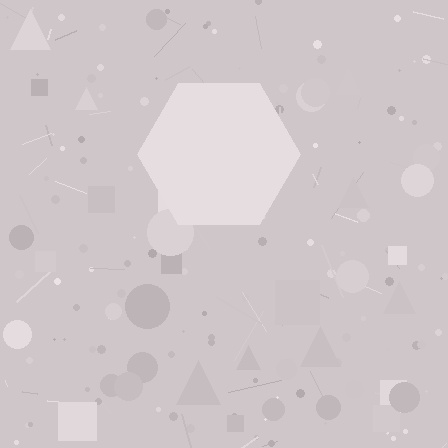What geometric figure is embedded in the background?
A hexagon is embedded in the background.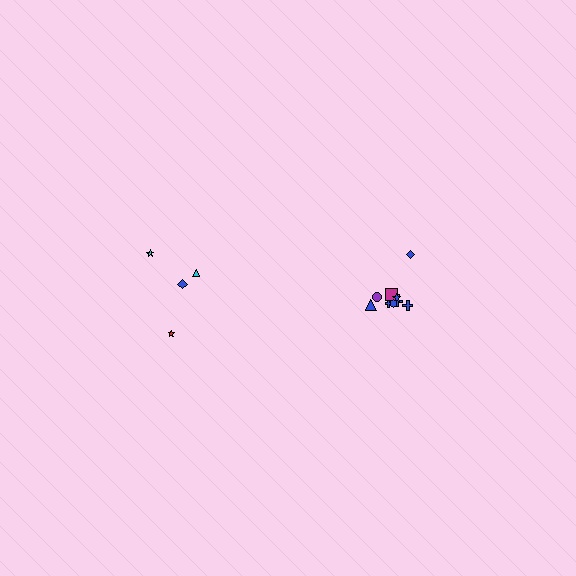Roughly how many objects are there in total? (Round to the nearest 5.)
Roughly 15 objects in total.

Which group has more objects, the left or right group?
The right group.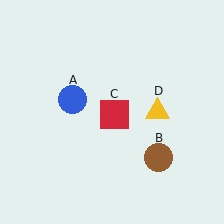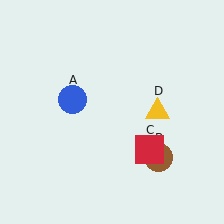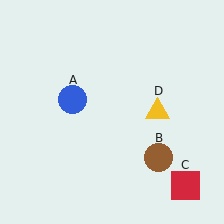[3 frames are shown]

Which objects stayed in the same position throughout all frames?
Blue circle (object A) and brown circle (object B) and yellow triangle (object D) remained stationary.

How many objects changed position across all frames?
1 object changed position: red square (object C).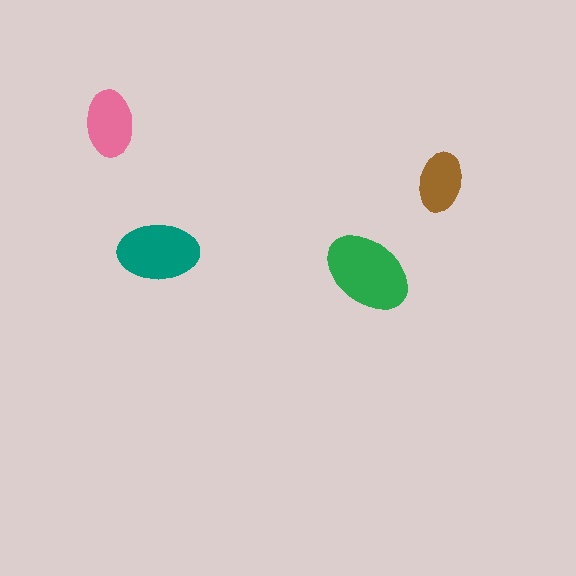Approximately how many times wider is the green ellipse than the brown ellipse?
About 1.5 times wider.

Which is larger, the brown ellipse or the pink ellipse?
The pink one.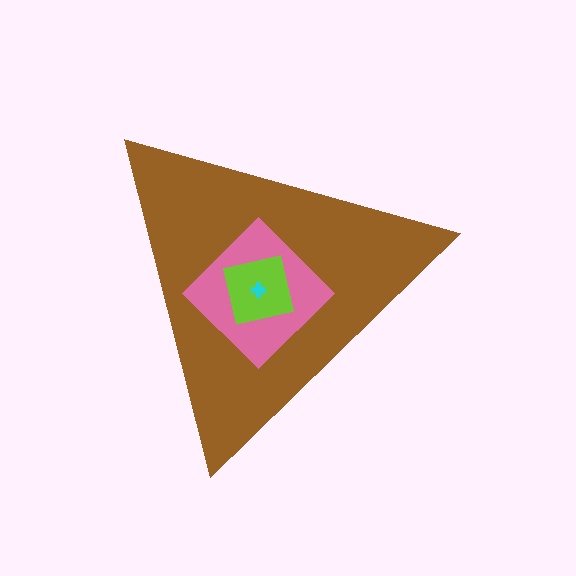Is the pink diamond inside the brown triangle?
Yes.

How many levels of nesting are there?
4.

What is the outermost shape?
The brown triangle.